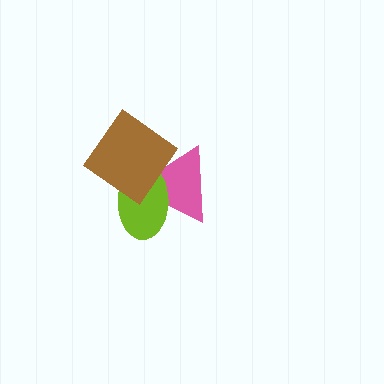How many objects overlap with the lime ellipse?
2 objects overlap with the lime ellipse.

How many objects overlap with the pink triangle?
2 objects overlap with the pink triangle.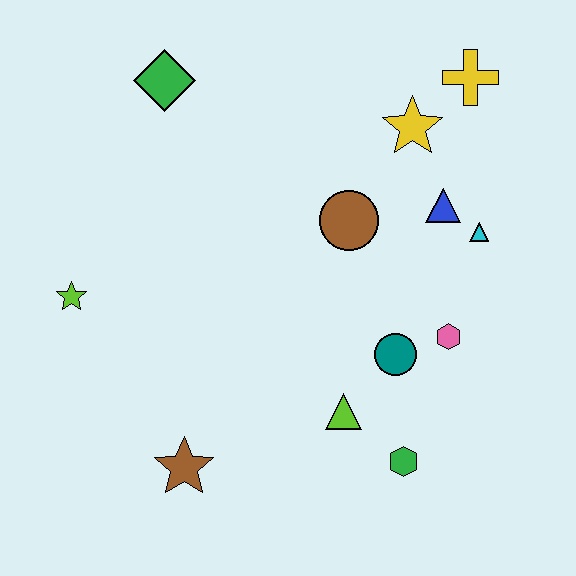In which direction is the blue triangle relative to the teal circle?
The blue triangle is above the teal circle.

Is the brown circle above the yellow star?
No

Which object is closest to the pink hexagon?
The teal circle is closest to the pink hexagon.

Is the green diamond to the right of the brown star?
No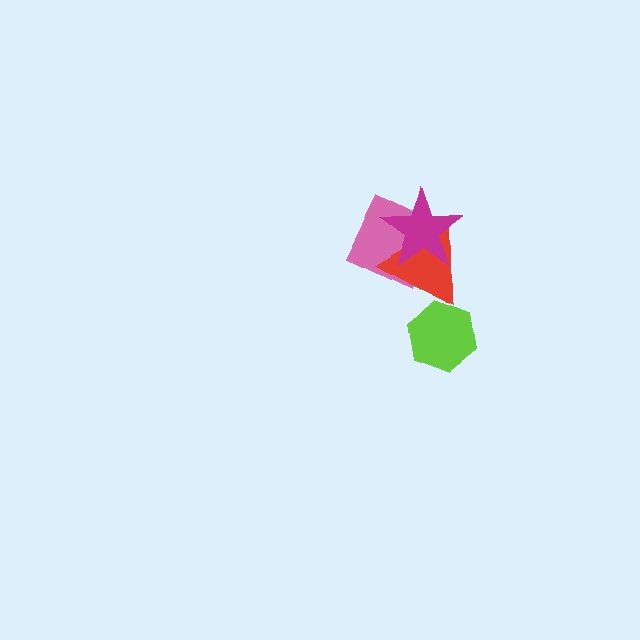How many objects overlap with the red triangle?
3 objects overlap with the red triangle.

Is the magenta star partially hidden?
No, no other shape covers it.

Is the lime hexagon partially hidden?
Yes, it is partially covered by another shape.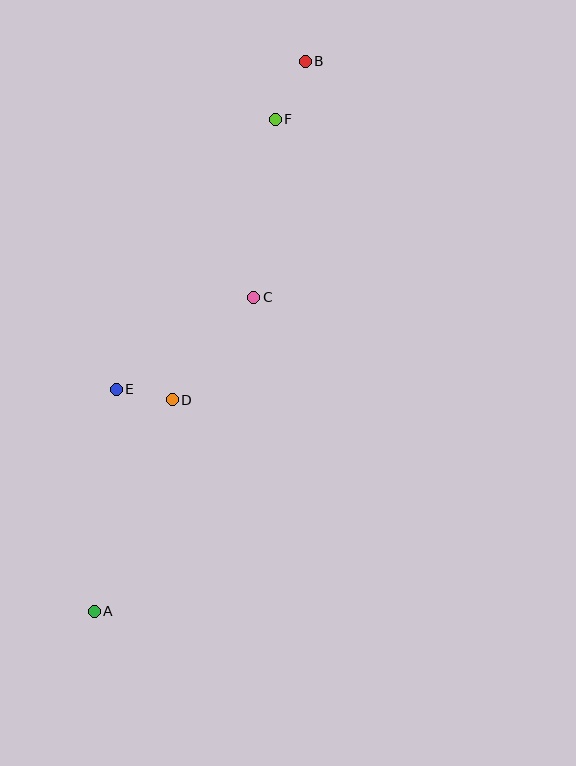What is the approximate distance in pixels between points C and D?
The distance between C and D is approximately 131 pixels.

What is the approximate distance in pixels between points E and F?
The distance between E and F is approximately 313 pixels.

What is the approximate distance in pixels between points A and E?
The distance between A and E is approximately 223 pixels.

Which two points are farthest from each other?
Points A and B are farthest from each other.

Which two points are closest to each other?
Points D and E are closest to each other.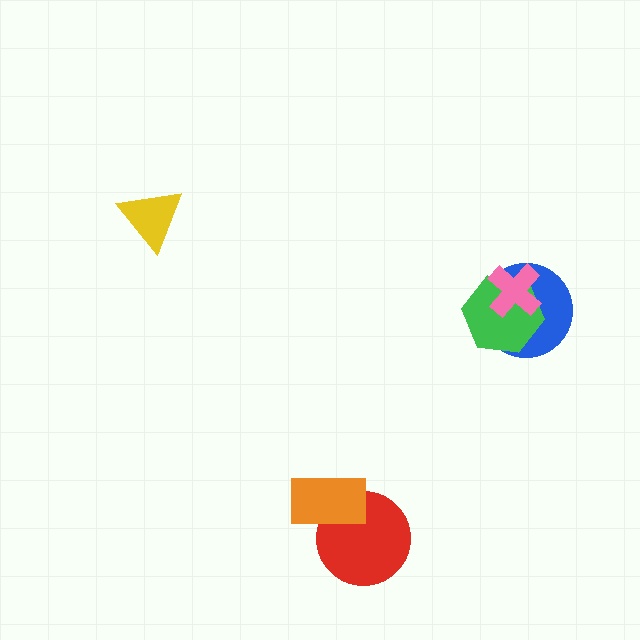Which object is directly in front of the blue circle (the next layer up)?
The green hexagon is directly in front of the blue circle.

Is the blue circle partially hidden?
Yes, it is partially covered by another shape.